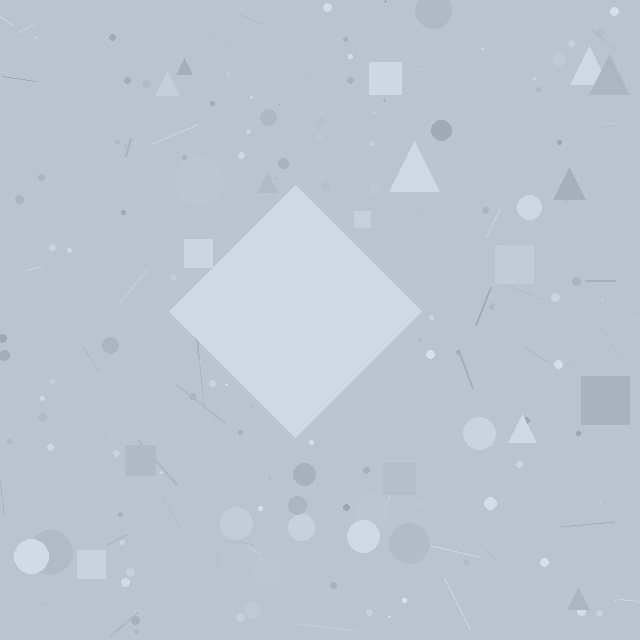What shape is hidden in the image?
A diamond is hidden in the image.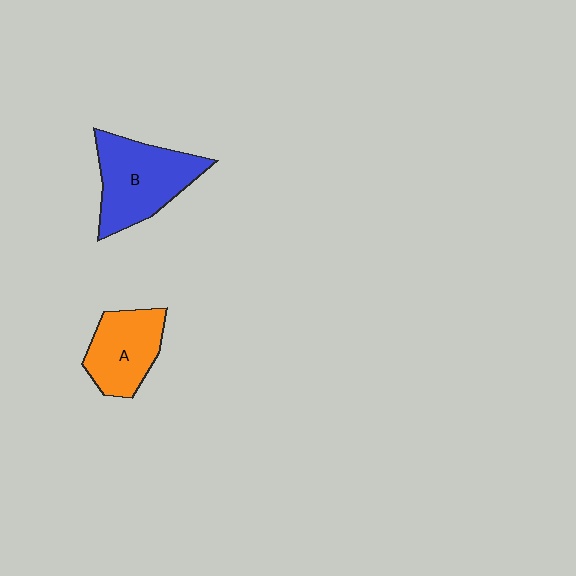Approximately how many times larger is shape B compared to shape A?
Approximately 1.3 times.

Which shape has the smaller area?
Shape A (orange).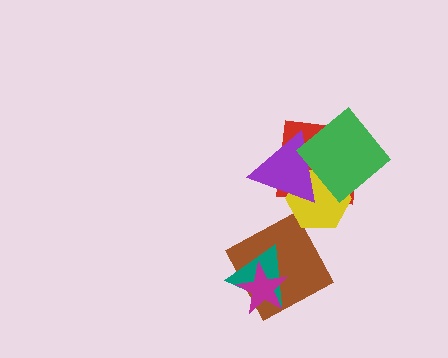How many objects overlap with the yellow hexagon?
3 objects overlap with the yellow hexagon.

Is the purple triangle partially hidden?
Yes, it is partially covered by another shape.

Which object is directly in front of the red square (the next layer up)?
The yellow hexagon is directly in front of the red square.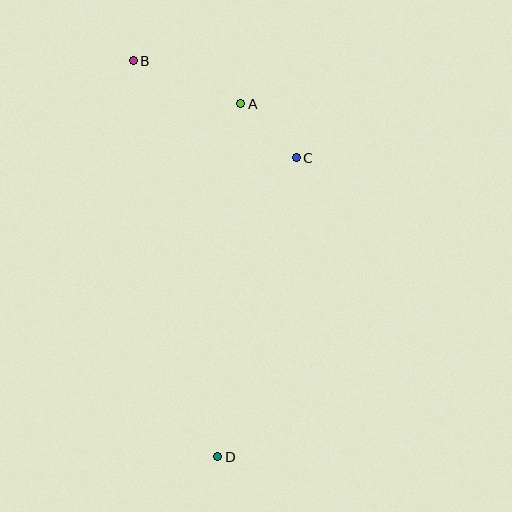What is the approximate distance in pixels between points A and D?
The distance between A and D is approximately 354 pixels.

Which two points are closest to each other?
Points A and C are closest to each other.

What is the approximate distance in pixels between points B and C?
The distance between B and C is approximately 190 pixels.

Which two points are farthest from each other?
Points B and D are farthest from each other.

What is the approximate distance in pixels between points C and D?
The distance between C and D is approximately 309 pixels.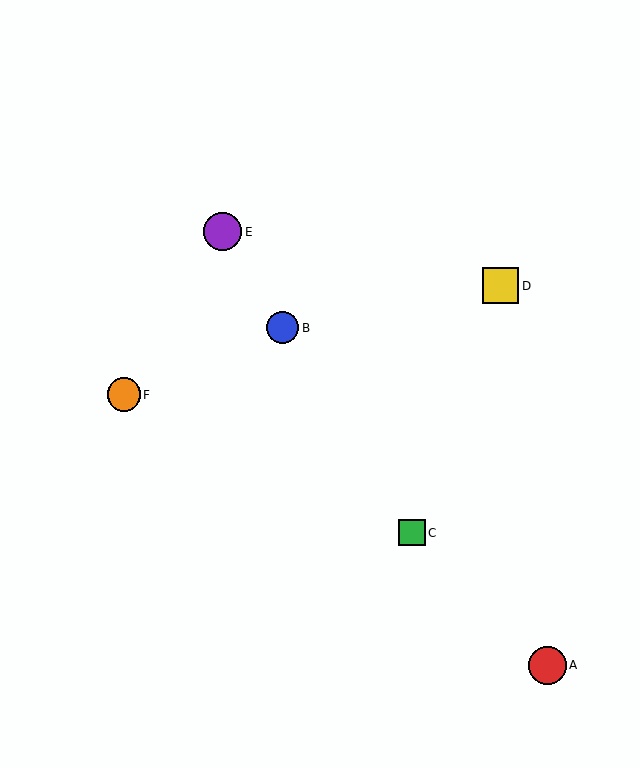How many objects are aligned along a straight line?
3 objects (B, C, E) are aligned along a straight line.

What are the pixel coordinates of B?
Object B is at (283, 328).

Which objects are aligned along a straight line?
Objects B, C, E are aligned along a straight line.